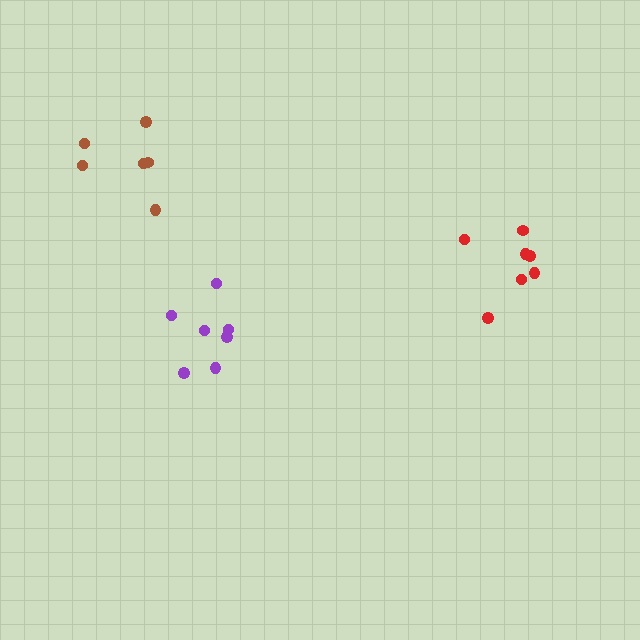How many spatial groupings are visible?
There are 3 spatial groupings.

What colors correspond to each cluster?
The clusters are colored: purple, red, brown.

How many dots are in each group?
Group 1: 7 dots, Group 2: 7 dots, Group 3: 6 dots (20 total).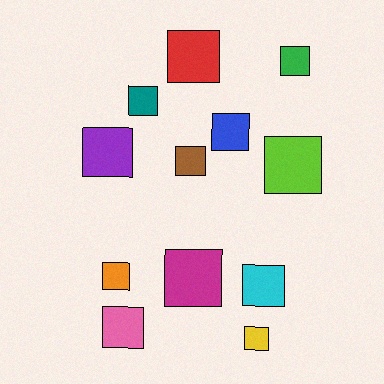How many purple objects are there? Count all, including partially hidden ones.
There is 1 purple object.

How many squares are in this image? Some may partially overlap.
There are 12 squares.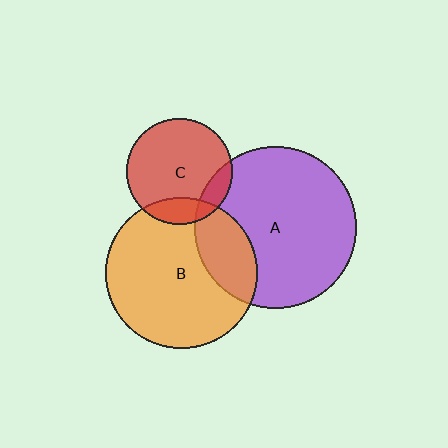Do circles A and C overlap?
Yes.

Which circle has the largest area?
Circle A (purple).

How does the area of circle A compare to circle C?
Approximately 2.3 times.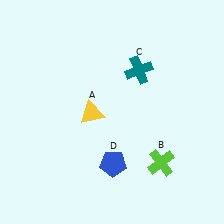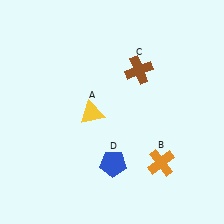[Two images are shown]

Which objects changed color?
B changed from lime to orange. C changed from teal to brown.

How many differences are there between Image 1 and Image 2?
There are 2 differences between the two images.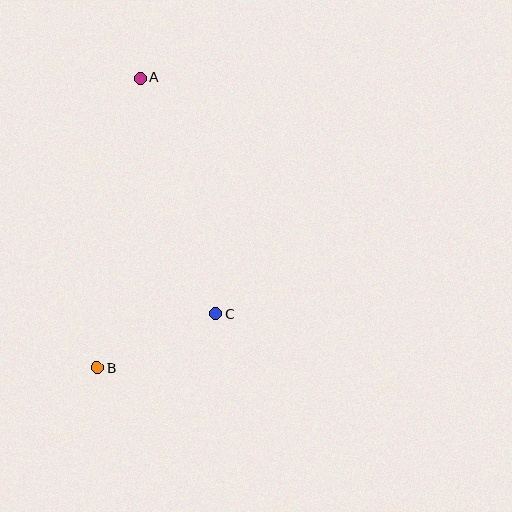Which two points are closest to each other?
Points B and C are closest to each other.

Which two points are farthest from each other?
Points A and B are farthest from each other.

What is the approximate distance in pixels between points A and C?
The distance between A and C is approximately 248 pixels.